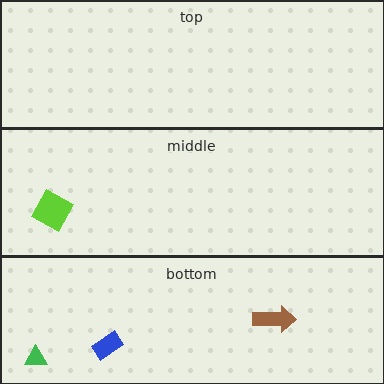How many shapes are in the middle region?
1.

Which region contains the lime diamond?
The middle region.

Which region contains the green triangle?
The bottom region.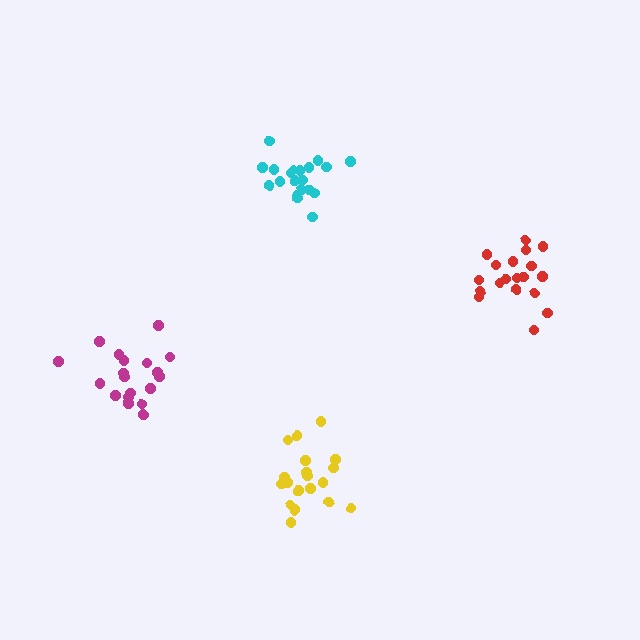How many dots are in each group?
Group 1: 20 dots, Group 2: 19 dots, Group 3: 19 dots, Group 4: 21 dots (79 total).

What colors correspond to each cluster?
The clusters are colored: magenta, yellow, red, cyan.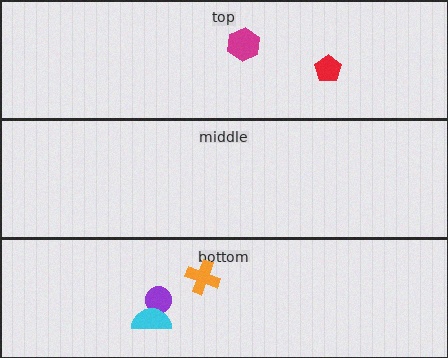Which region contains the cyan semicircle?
The bottom region.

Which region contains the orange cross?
The bottom region.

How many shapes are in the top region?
2.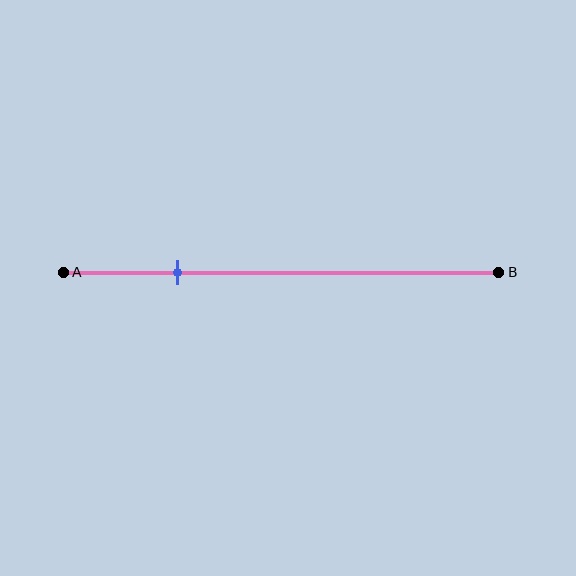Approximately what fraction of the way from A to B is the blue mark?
The blue mark is approximately 25% of the way from A to B.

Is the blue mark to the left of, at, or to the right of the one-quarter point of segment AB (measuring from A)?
The blue mark is approximately at the one-quarter point of segment AB.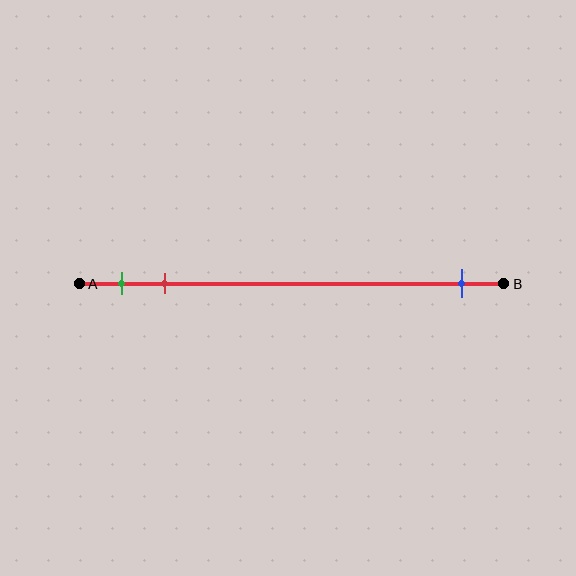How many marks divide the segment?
There are 3 marks dividing the segment.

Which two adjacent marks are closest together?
The green and red marks are the closest adjacent pair.